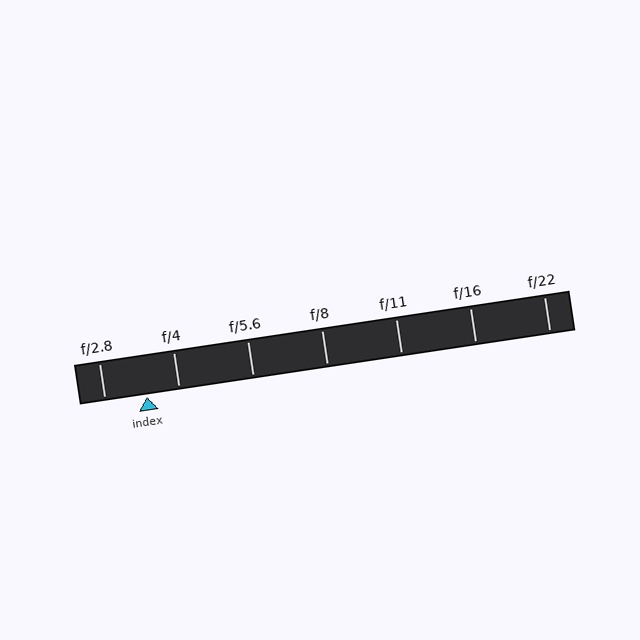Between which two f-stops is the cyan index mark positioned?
The index mark is between f/2.8 and f/4.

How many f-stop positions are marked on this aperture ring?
There are 7 f-stop positions marked.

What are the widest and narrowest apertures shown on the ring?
The widest aperture shown is f/2.8 and the narrowest is f/22.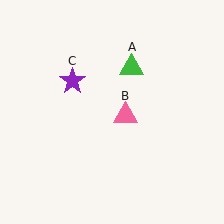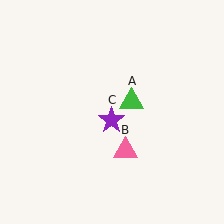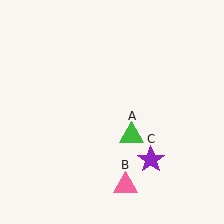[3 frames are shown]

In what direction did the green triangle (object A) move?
The green triangle (object A) moved down.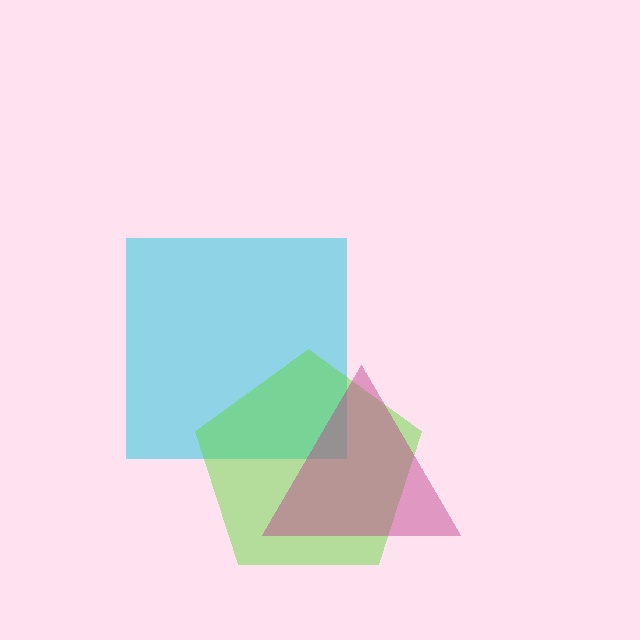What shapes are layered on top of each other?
The layered shapes are: a cyan square, a lime pentagon, a magenta triangle.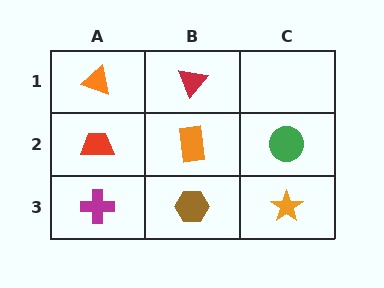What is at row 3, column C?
An orange star.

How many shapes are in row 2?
3 shapes.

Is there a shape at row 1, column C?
No, that cell is empty.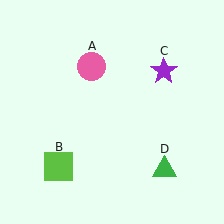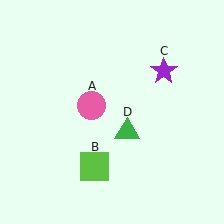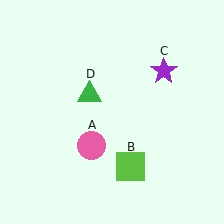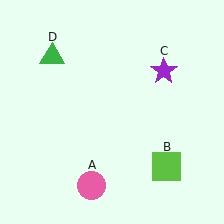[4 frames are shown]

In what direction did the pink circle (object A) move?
The pink circle (object A) moved down.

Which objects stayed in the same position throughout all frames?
Purple star (object C) remained stationary.